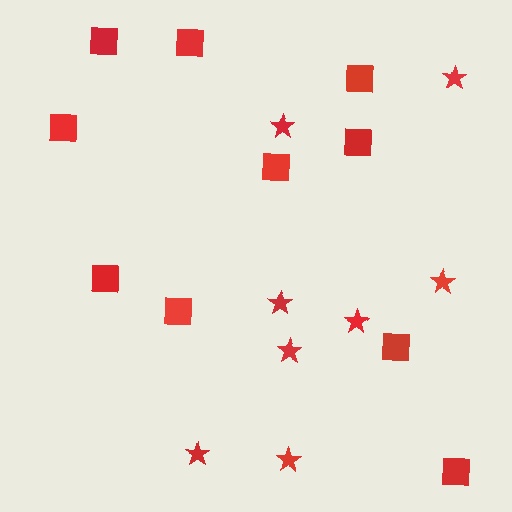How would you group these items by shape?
There are 2 groups: one group of squares (10) and one group of stars (8).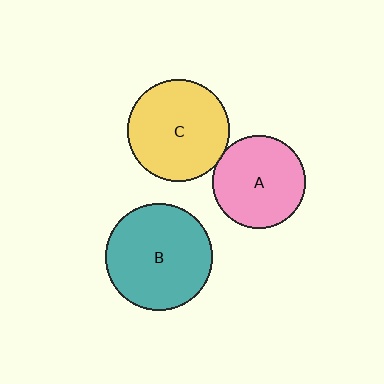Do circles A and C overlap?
Yes.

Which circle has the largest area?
Circle B (teal).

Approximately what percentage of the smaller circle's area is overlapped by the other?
Approximately 5%.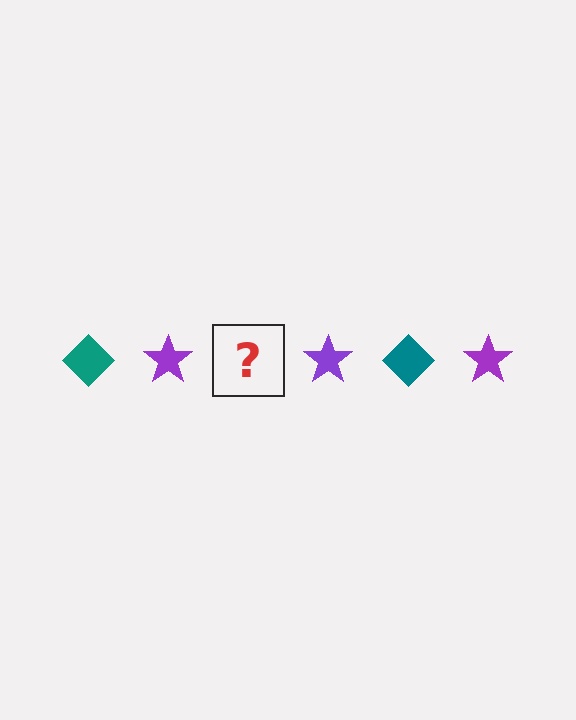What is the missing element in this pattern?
The missing element is a teal diamond.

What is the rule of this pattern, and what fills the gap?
The rule is that the pattern alternates between teal diamond and purple star. The gap should be filled with a teal diamond.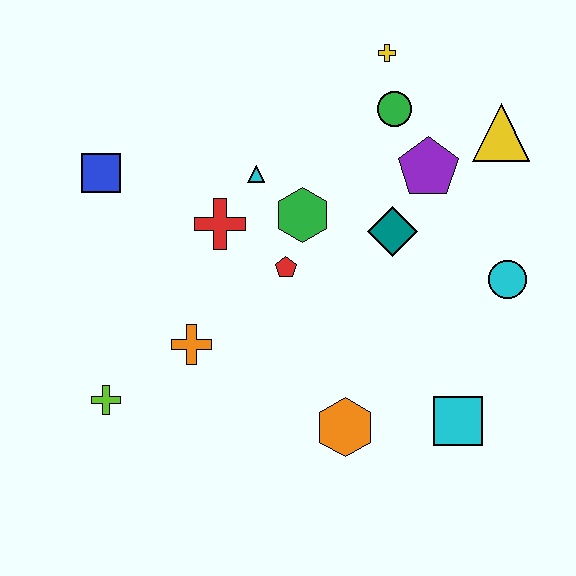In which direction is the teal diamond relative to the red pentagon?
The teal diamond is to the right of the red pentagon.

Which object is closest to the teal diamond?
The purple pentagon is closest to the teal diamond.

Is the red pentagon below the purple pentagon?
Yes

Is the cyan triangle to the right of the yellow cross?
No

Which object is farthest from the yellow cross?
The lime cross is farthest from the yellow cross.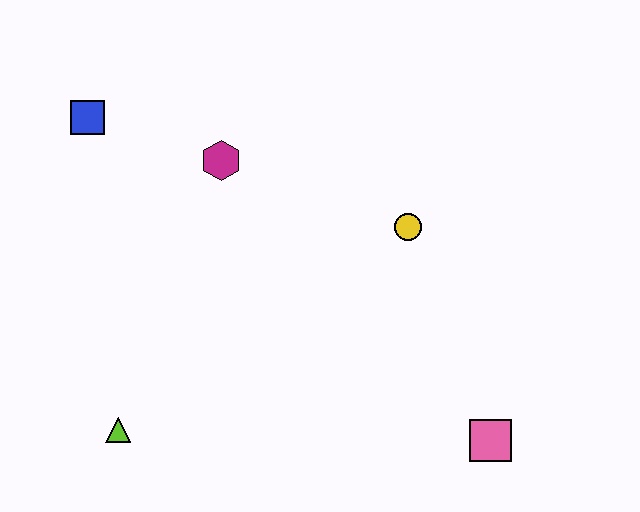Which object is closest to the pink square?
The yellow circle is closest to the pink square.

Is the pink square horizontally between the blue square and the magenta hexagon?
No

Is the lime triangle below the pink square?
No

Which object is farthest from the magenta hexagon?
The pink square is farthest from the magenta hexagon.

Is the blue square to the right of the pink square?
No